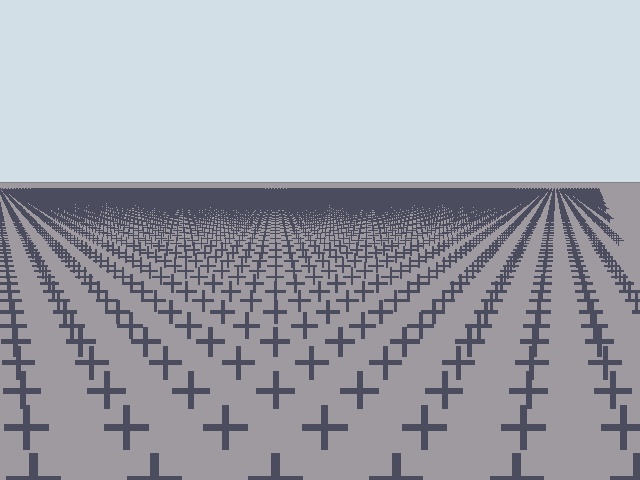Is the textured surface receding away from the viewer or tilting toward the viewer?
The surface is receding away from the viewer. Texture elements get smaller and denser toward the top.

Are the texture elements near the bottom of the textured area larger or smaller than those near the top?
Larger. Near the bottom, elements are closer to the viewer and appear at a bigger on-screen size.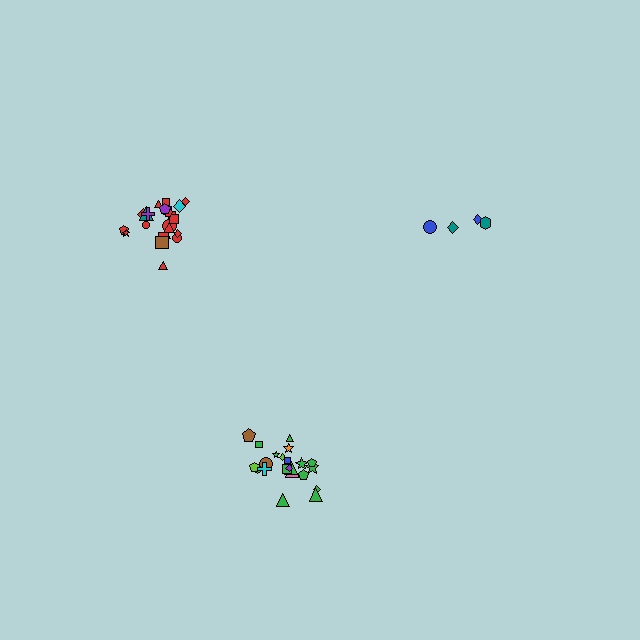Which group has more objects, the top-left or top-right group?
The top-left group.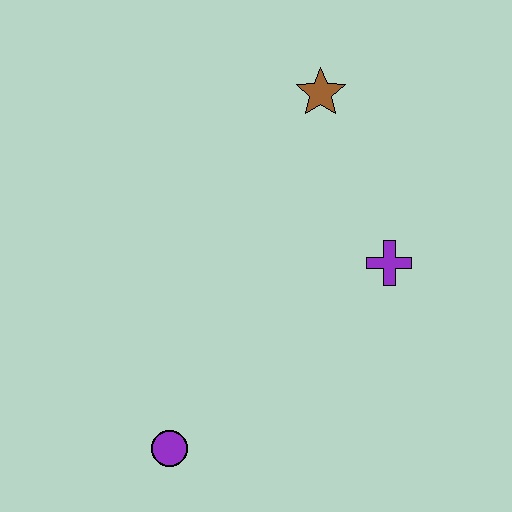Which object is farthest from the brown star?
The purple circle is farthest from the brown star.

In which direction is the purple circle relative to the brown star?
The purple circle is below the brown star.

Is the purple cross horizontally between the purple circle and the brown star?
No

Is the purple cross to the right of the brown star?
Yes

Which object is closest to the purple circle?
The purple cross is closest to the purple circle.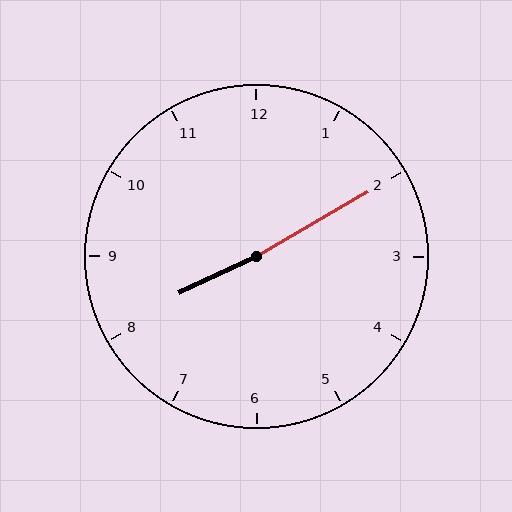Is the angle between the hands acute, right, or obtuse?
It is obtuse.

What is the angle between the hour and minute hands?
Approximately 175 degrees.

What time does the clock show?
8:10.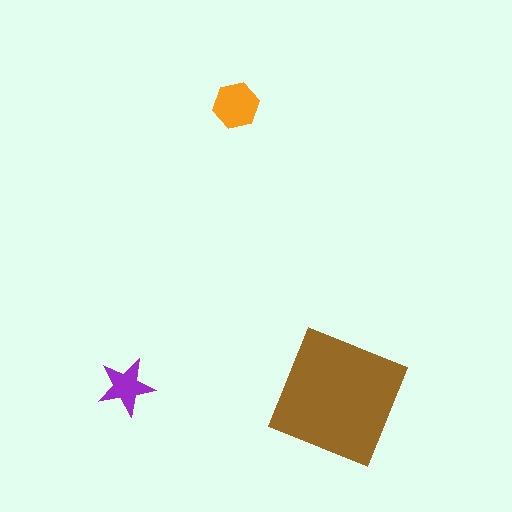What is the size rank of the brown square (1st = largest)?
1st.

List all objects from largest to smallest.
The brown square, the orange hexagon, the purple star.